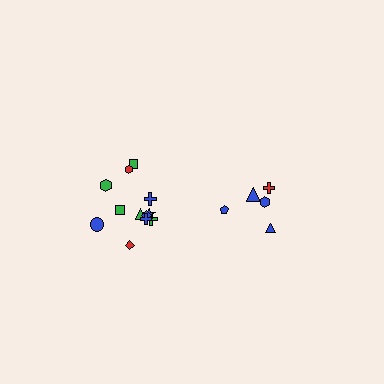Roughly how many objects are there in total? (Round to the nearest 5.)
Roughly 15 objects in total.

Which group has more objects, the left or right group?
The left group.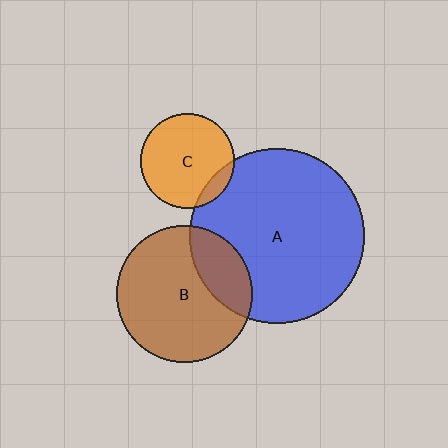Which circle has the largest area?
Circle A (blue).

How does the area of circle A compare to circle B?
Approximately 1.6 times.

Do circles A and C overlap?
Yes.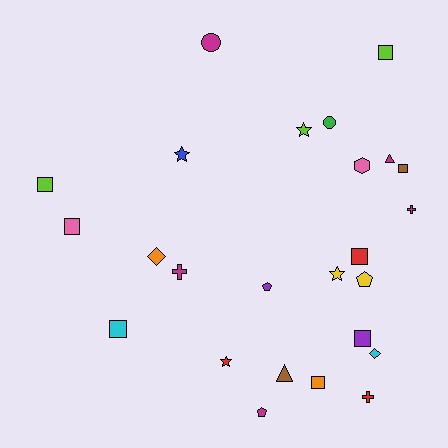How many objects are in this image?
There are 25 objects.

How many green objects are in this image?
There is 1 green object.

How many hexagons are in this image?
There is 1 hexagon.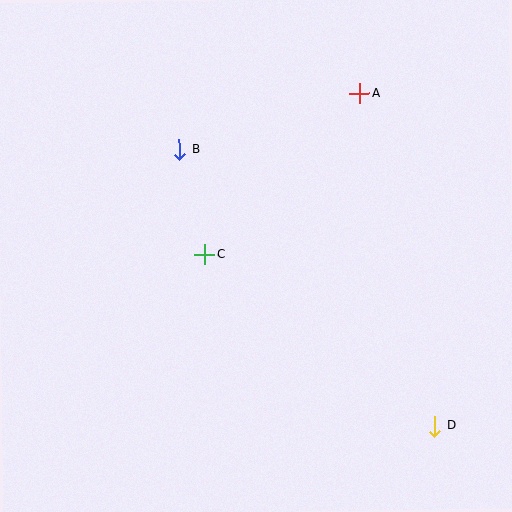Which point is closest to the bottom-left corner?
Point C is closest to the bottom-left corner.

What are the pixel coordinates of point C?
Point C is at (205, 254).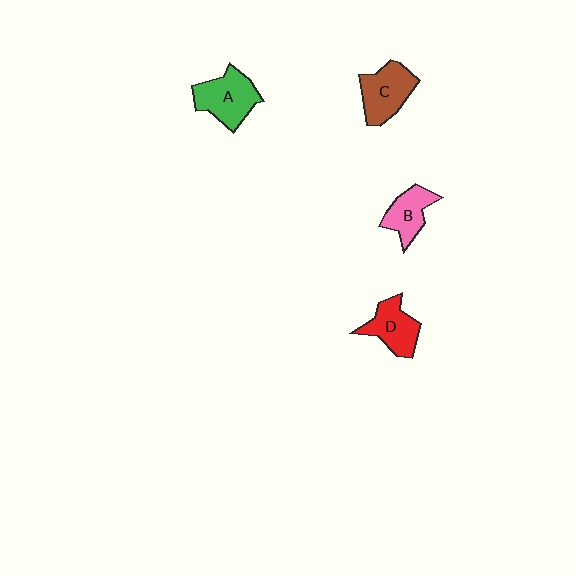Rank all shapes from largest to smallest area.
From largest to smallest: A (green), C (brown), D (red), B (pink).